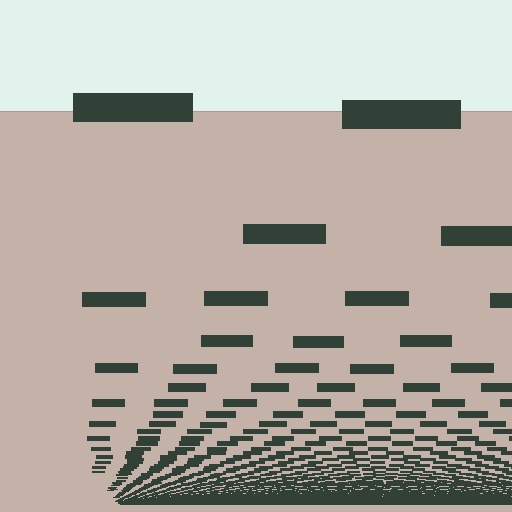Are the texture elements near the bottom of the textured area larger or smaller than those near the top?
Smaller. The gradient is inverted — elements near the bottom are smaller and denser.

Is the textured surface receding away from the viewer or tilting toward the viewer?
The surface appears to tilt toward the viewer. Texture elements get larger and sparser toward the top.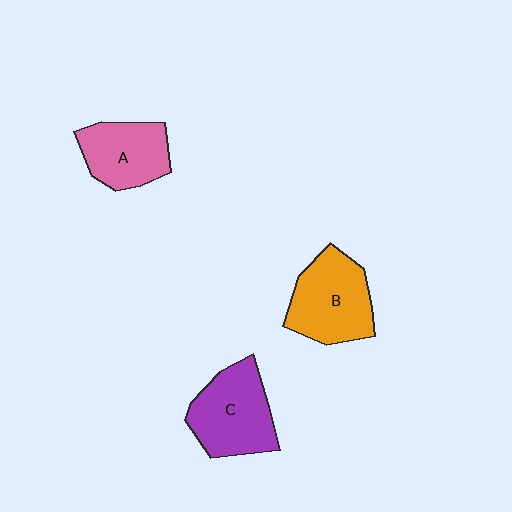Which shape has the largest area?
Shape B (orange).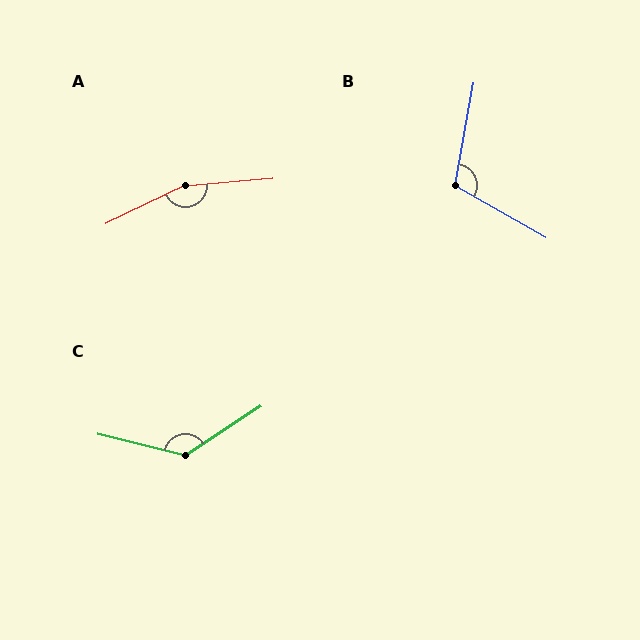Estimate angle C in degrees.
Approximately 133 degrees.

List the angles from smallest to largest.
B (110°), C (133°), A (159°).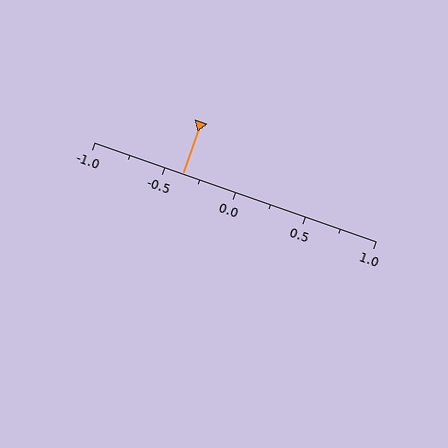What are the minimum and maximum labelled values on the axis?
The axis runs from -1.0 to 1.0.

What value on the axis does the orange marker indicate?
The marker indicates approximately -0.38.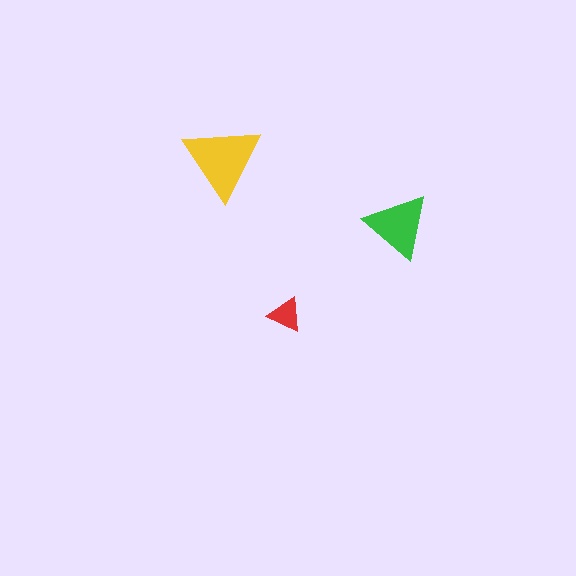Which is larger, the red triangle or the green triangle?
The green one.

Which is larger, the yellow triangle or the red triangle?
The yellow one.